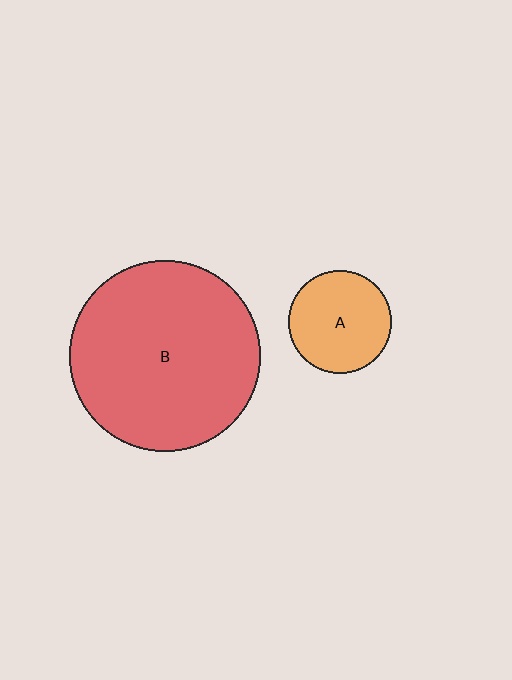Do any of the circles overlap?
No, none of the circles overlap.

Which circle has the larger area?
Circle B (red).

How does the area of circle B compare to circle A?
Approximately 3.4 times.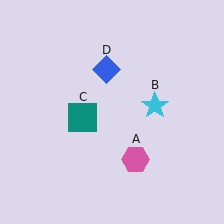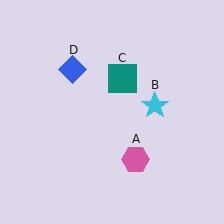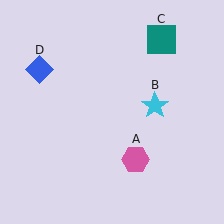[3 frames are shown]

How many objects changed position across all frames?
2 objects changed position: teal square (object C), blue diamond (object D).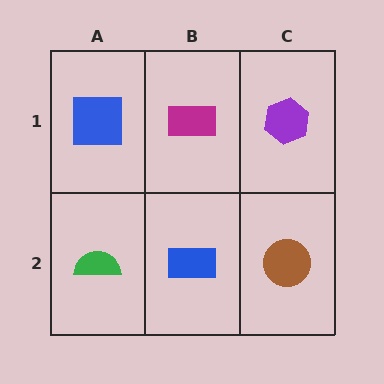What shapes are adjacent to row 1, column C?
A brown circle (row 2, column C), a magenta rectangle (row 1, column B).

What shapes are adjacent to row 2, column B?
A magenta rectangle (row 1, column B), a green semicircle (row 2, column A), a brown circle (row 2, column C).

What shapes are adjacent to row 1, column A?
A green semicircle (row 2, column A), a magenta rectangle (row 1, column B).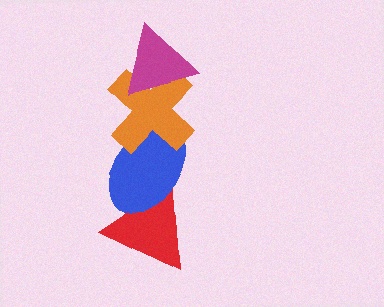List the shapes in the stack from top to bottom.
From top to bottom: the magenta triangle, the orange cross, the blue ellipse, the red triangle.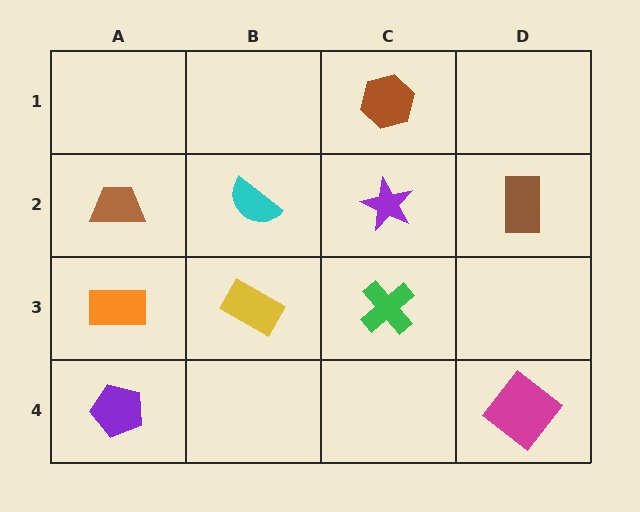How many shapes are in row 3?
3 shapes.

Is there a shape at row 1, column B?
No, that cell is empty.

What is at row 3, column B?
A yellow rectangle.